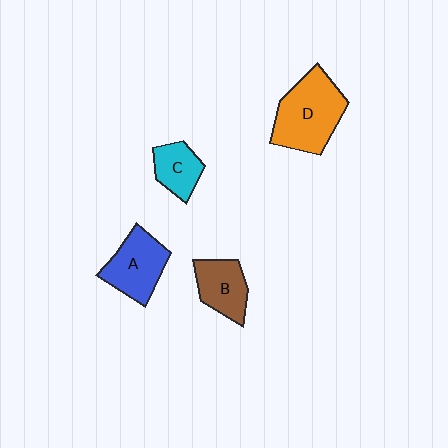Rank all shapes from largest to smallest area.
From largest to smallest: D (orange), A (blue), B (brown), C (cyan).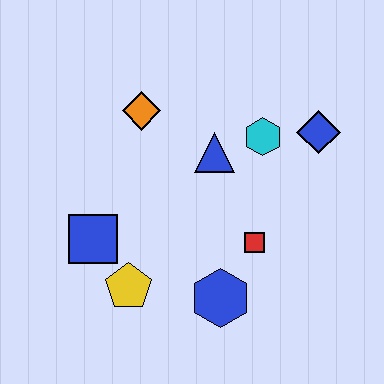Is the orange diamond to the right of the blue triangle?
No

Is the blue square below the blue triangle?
Yes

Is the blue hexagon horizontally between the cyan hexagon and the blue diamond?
No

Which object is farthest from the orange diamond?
The blue hexagon is farthest from the orange diamond.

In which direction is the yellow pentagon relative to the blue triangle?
The yellow pentagon is below the blue triangle.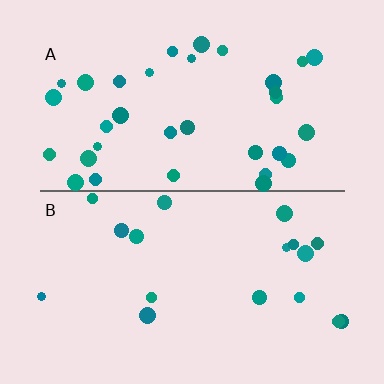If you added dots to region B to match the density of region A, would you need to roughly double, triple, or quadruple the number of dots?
Approximately double.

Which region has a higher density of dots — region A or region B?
A (the top).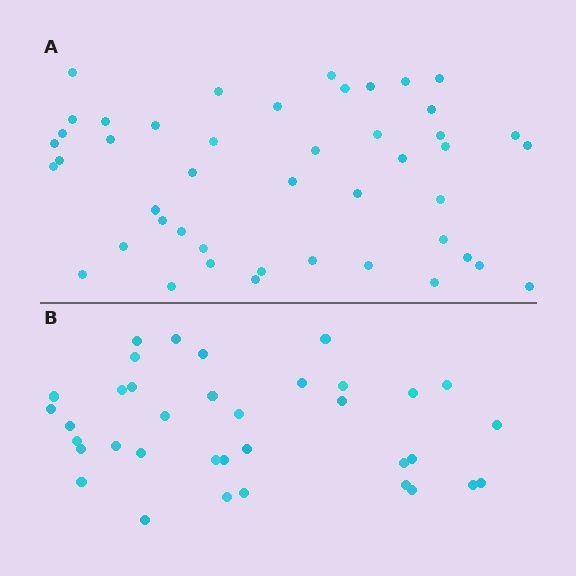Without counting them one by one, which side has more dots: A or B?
Region A (the top region) has more dots.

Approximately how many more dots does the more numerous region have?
Region A has roughly 10 or so more dots than region B.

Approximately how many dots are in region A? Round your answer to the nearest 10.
About 50 dots. (The exact count is 46, which rounds to 50.)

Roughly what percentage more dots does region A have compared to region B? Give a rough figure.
About 30% more.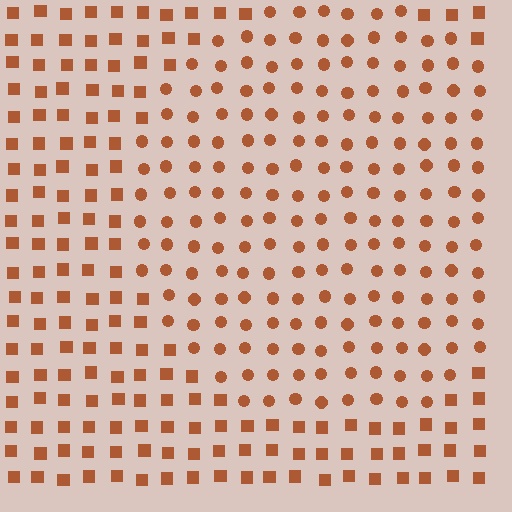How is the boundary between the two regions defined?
The boundary is defined by a change in element shape: circles inside vs. squares outside. All elements share the same color and spacing.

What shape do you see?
I see a circle.